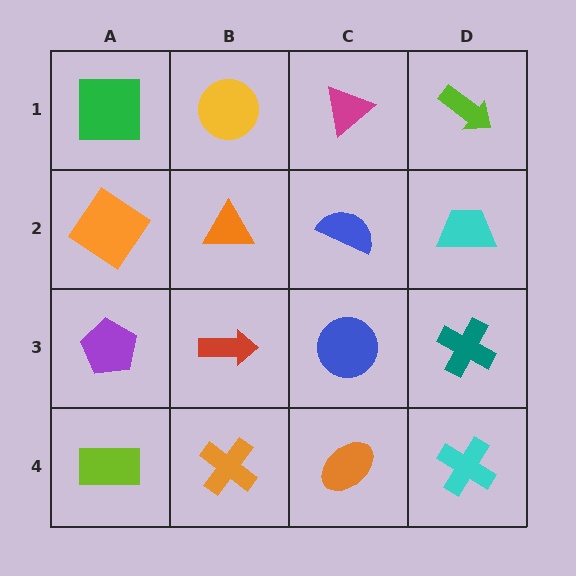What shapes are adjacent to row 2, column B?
A yellow circle (row 1, column B), a red arrow (row 3, column B), an orange diamond (row 2, column A), a blue semicircle (row 2, column C).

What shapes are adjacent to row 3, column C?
A blue semicircle (row 2, column C), an orange ellipse (row 4, column C), a red arrow (row 3, column B), a teal cross (row 3, column D).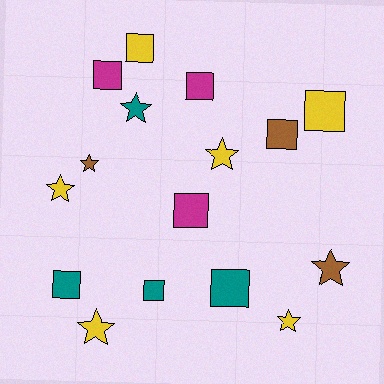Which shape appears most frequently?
Square, with 9 objects.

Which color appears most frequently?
Yellow, with 6 objects.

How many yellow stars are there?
There are 4 yellow stars.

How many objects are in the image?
There are 16 objects.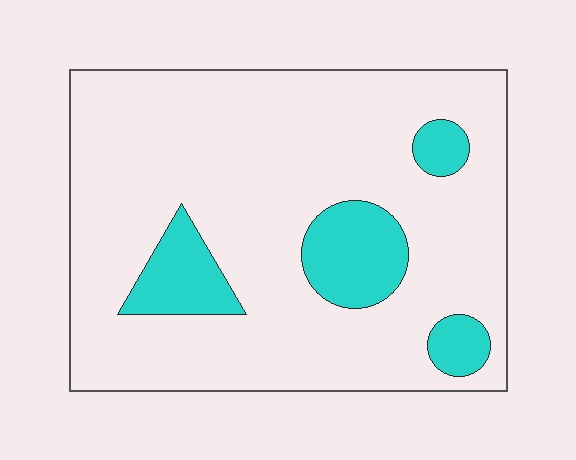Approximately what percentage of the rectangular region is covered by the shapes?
Approximately 15%.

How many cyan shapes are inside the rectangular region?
4.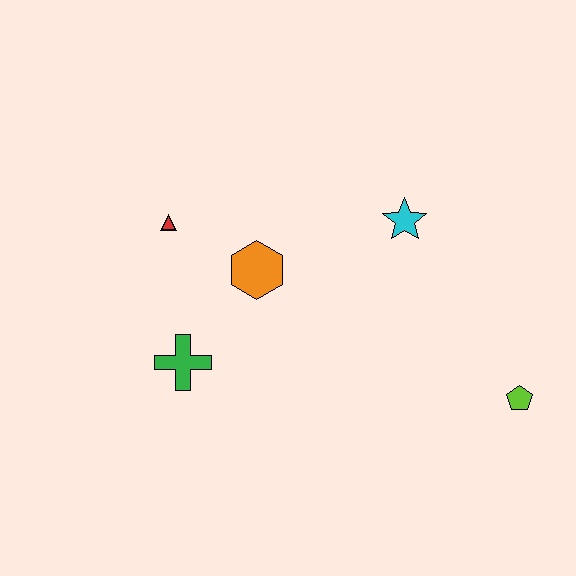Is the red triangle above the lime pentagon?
Yes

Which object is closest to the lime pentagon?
The cyan star is closest to the lime pentagon.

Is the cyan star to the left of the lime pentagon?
Yes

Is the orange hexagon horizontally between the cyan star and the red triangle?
Yes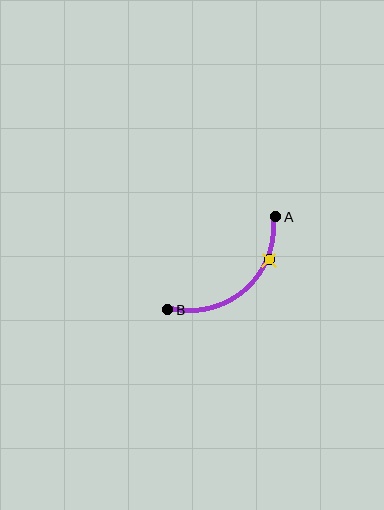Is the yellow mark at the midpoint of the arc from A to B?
No. The yellow mark lies on the arc but is closer to endpoint A. The arc midpoint would be at the point on the curve equidistant along the arc from both A and B.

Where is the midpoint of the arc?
The arc midpoint is the point on the curve farthest from the straight line joining A and B. It sits below and to the right of that line.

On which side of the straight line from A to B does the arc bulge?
The arc bulges below and to the right of the straight line connecting A and B.